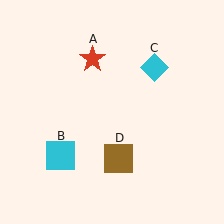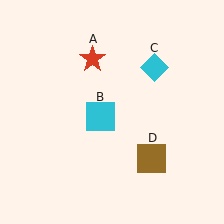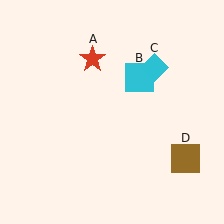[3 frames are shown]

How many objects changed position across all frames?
2 objects changed position: cyan square (object B), brown square (object D).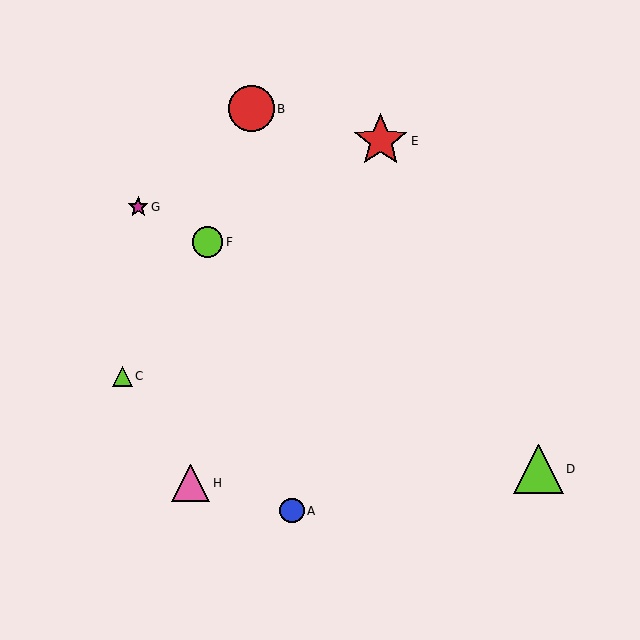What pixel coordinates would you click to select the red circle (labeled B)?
Click at (251, 109) to select the red circle B.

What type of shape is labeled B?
Shape B is a red circle.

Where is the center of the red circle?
The center of the red circle is at (251, 109).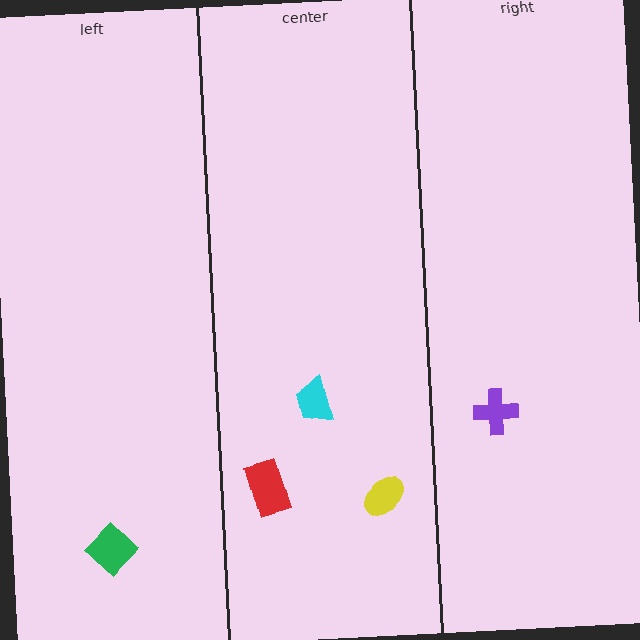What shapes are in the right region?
The purple cross.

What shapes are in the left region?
The green diamond.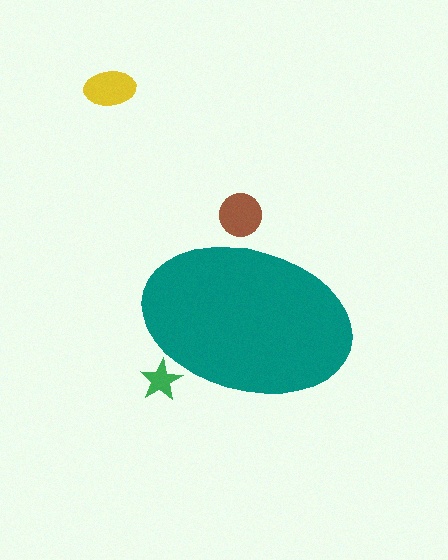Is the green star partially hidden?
Yes, the green star is partially hidden behind the teal ellipse.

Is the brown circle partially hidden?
Yes, the brown circle is partially hidden behind the teal ellipse.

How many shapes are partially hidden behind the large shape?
2 shapes are partially hidden.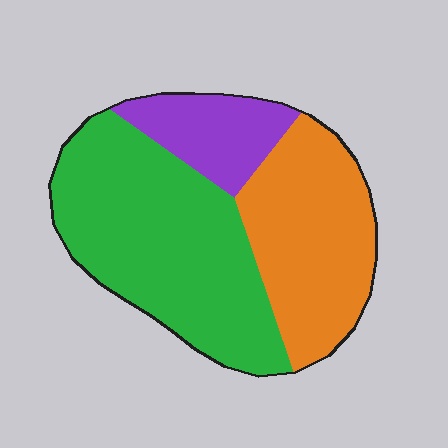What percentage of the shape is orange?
Orange covers around 35% of the shape.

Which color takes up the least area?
Purple, at roughly 15%.